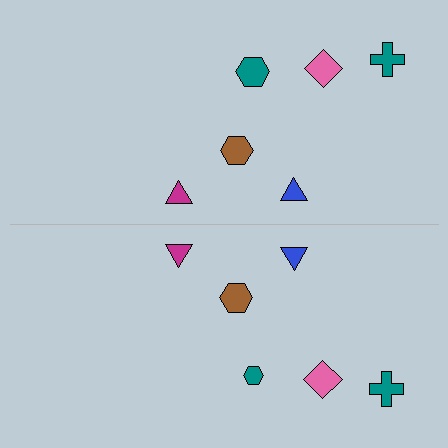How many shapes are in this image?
There are 12 shapes in this image.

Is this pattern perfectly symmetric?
No, the pattern is not perfectly symmetric. The teal hexagon on the bottom side has a different size than its mirror counterpart.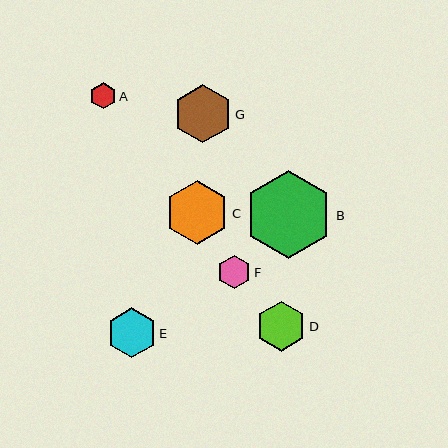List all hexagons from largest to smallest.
From largest to smallest: B, C, G, D, E, F, A.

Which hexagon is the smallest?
Hexagon A is the smallest with a size of approximately 26 pixels.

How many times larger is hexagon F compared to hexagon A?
Hexagon F is approximately 1.3 times the size of hexagon A.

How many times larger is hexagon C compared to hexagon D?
Hexagon C is approximately 1.3 times the size of hexagon D.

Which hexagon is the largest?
Hexagon B is the largest with a size of approximately 88 pixels.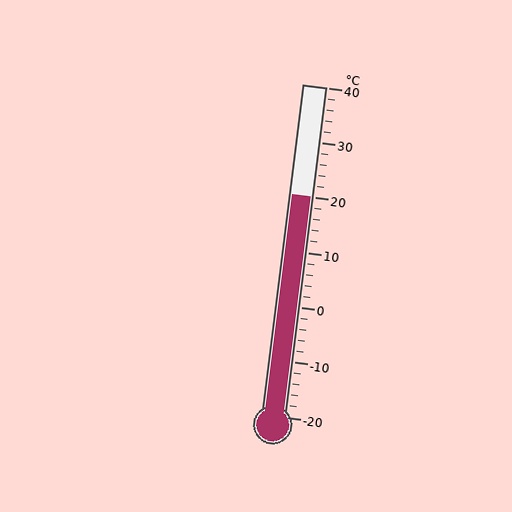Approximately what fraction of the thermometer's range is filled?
The thermometer is filled to approximately 65% of its range.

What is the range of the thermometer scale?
The thermometer scale ranges from -20°C to 40°C.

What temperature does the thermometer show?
The thermometer shows approximately 20°C.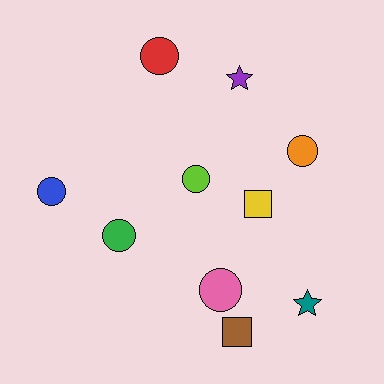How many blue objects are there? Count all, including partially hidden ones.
There is 1 blue object.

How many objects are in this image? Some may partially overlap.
There are 10 objects.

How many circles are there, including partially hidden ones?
There are 6 circles.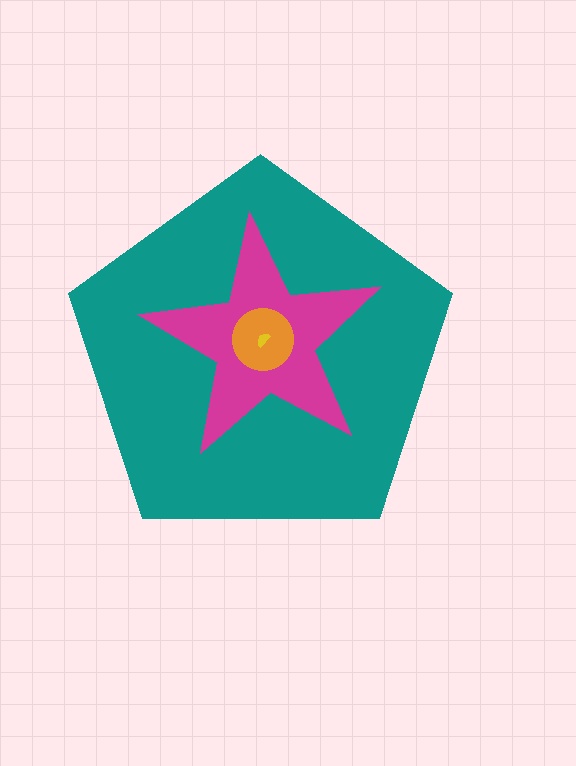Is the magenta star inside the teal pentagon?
Yes.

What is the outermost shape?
The teal pentagon.